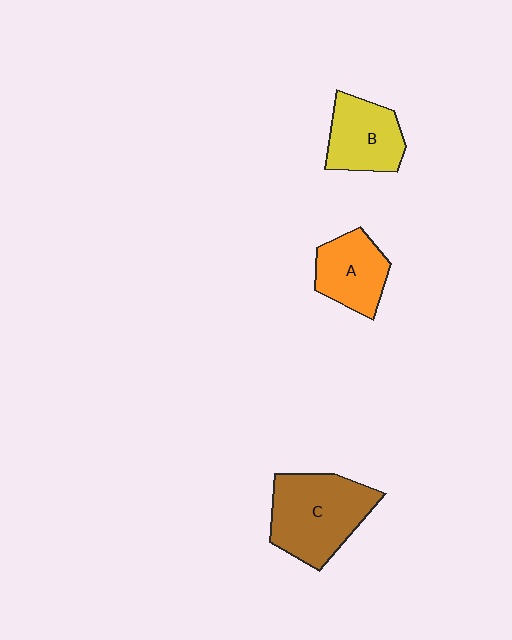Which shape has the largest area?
Shape C (brown).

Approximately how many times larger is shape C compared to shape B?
Approximately 1.5 times.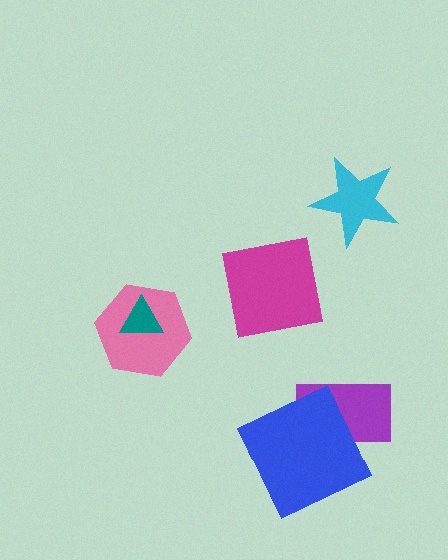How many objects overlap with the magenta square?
0 objects overlap with the magenta square.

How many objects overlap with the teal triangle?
1 object overlaps with the teal triangle.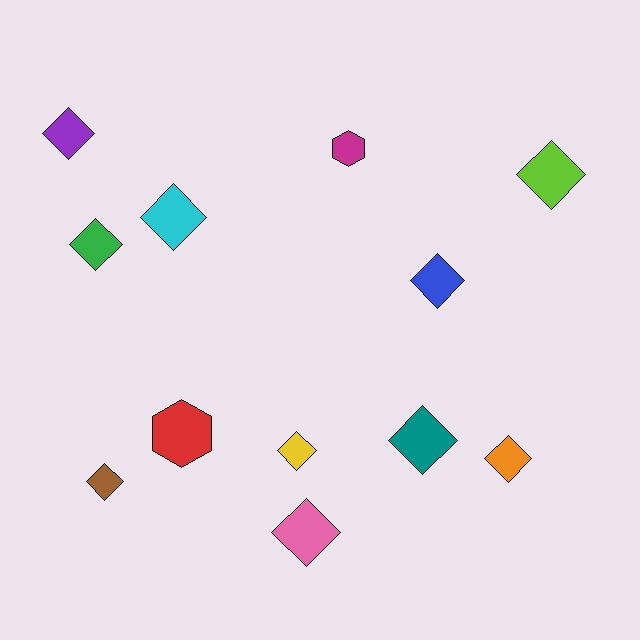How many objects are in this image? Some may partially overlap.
There are 12 objects.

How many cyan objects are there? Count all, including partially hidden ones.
There is 1 cyan object.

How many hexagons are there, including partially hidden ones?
There are 2 hexagons.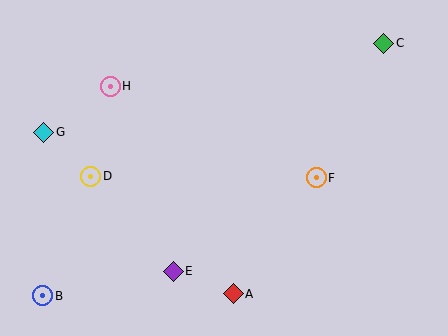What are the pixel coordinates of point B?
Point B is at (43, 296).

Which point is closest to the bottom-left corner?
Point B is closest to the bottom-left corner.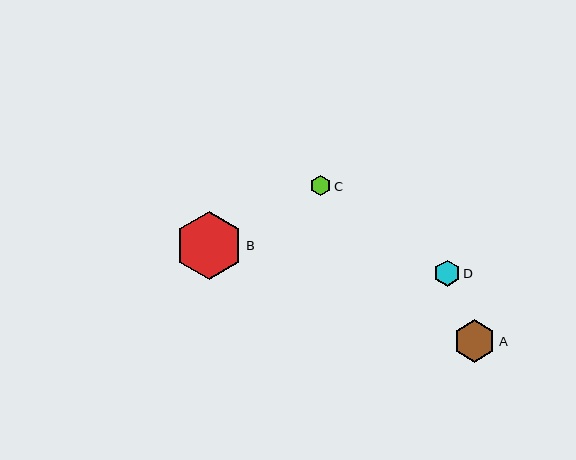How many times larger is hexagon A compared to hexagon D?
Hexagon A is approximately 1.6 times the size of hexagon D.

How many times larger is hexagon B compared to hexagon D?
Hexagon B is approximately 2.6 times the size of hexagon D.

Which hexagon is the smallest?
Hexagon C is the smallest with a size of approximately 20 pixels.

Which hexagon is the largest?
Hexagon B is the largest with a size of approximately 68 pixels.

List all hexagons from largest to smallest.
From largest to smallest: B, A, D, C.